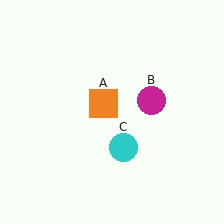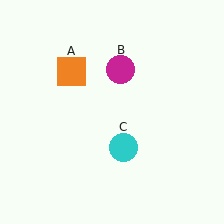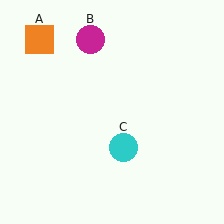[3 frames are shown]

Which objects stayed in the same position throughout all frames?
Cyan circle (object C) remained stationary.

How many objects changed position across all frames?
2 objects changed position: orange square (object A), magenta circle (object B).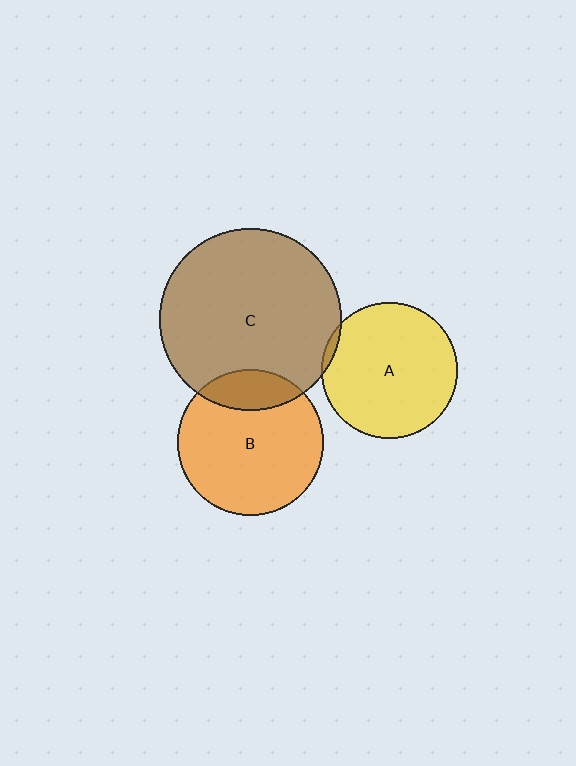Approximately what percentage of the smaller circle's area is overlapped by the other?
Approximately 20%.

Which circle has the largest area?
Circle C (brown).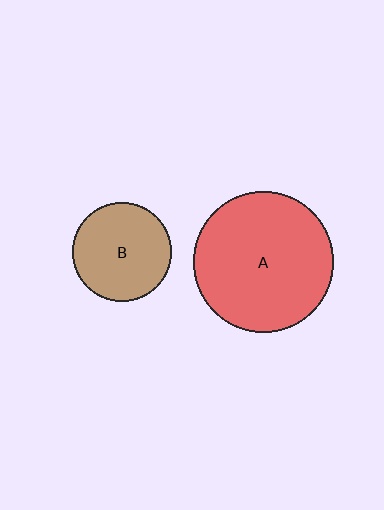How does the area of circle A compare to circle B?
Approximately 2.0 times.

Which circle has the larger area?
Circle A (red).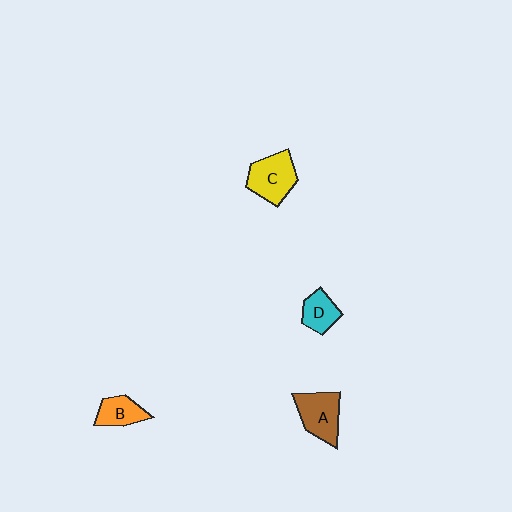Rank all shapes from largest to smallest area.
From largest to smallest: C (yellow), A (brown), B (orange), D (cyan).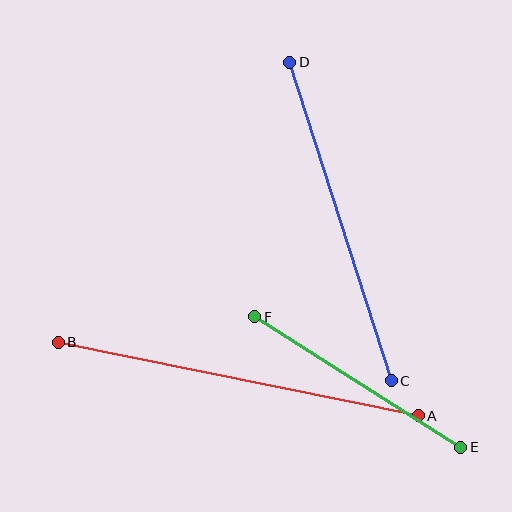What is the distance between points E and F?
The distance is approximately 244 pixels.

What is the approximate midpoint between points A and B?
The midpoint is at approximately (238, 379) pixels.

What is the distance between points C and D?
The distance is approximately 334 pixels.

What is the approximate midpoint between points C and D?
The midpoint is at approximately (340, 222) pixels.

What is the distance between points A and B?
The distance is approximately 368 pixels.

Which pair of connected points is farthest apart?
Points A and B are farthest apart.